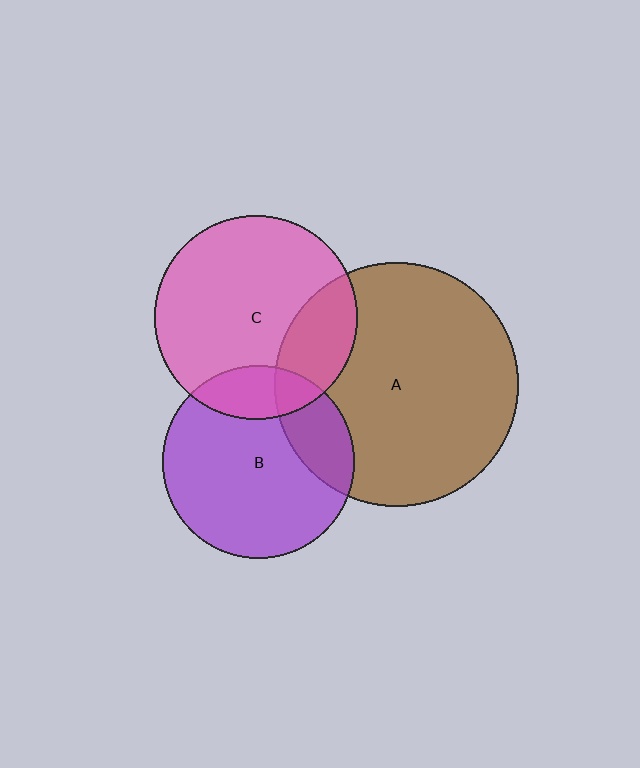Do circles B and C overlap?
Yes.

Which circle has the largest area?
Circle A (brown).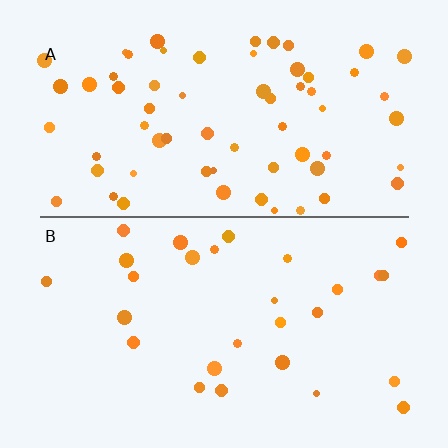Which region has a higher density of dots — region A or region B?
A (the top).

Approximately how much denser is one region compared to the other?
Approximately 2.3× — region A over region B.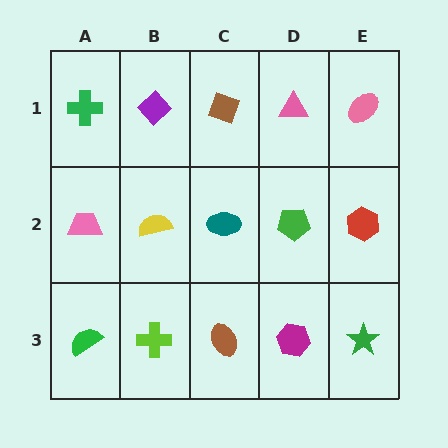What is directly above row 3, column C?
A teal ellipse.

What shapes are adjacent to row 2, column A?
A green cross (row 1, column A), a green semicircle (row 3, column A), a yellow semicircle (row 2, column B).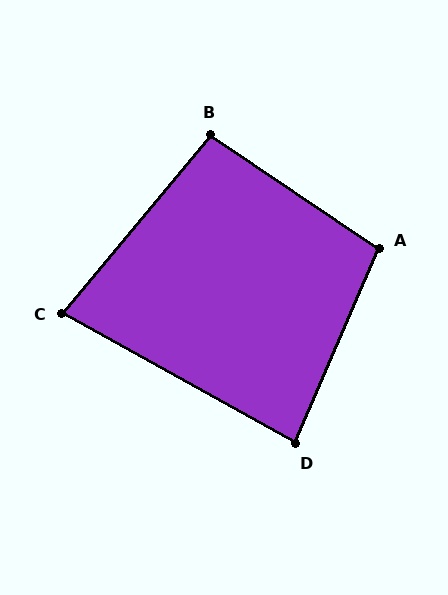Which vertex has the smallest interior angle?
C, at approximately 79 degrees.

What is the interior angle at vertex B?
Approximately 96 degrees (obtuse).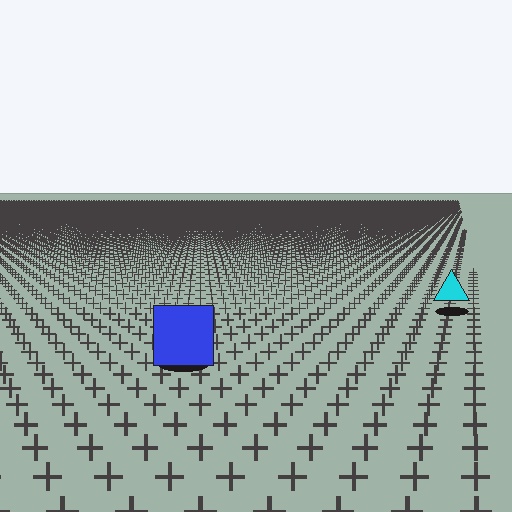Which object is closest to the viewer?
The blue square is closest. The texture marks near it are larger and more spread out.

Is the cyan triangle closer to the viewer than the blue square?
No. The blue square is closer — you can tell from the texture gradient: the ground texture is coarser near it.